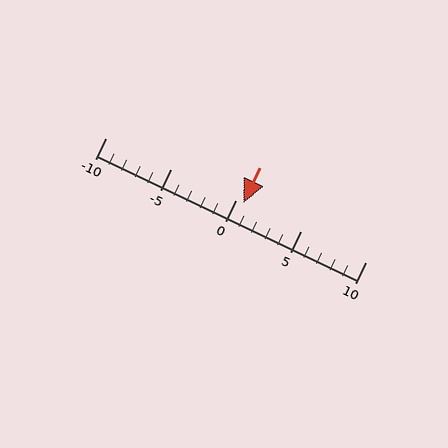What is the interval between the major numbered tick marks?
The major tick marks are spaced 5 units apart.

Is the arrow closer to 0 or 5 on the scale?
The arrow is closer to 0.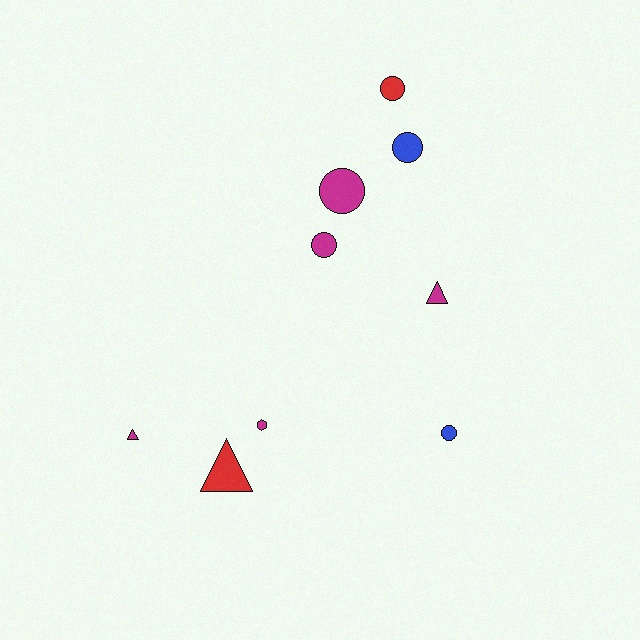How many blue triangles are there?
There are no blue triangles.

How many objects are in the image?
There are 9 objects.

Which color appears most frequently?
Magenta, with 5 objects.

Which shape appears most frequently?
Circle, with 5 objects.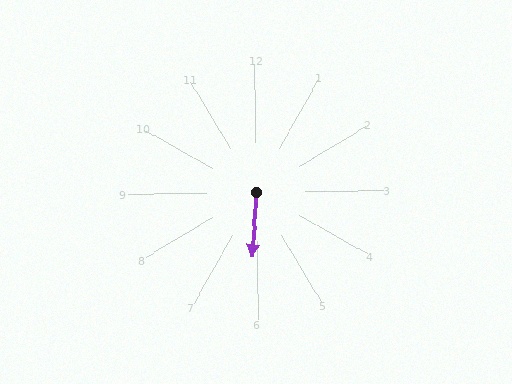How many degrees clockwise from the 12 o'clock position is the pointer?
Approximately 184 degrees.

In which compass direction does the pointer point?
South.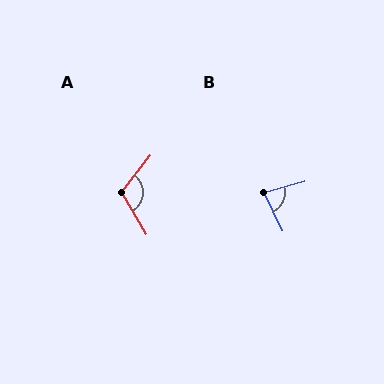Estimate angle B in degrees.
Approximately 79 degrees.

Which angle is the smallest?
B, at approximately 79 degrees.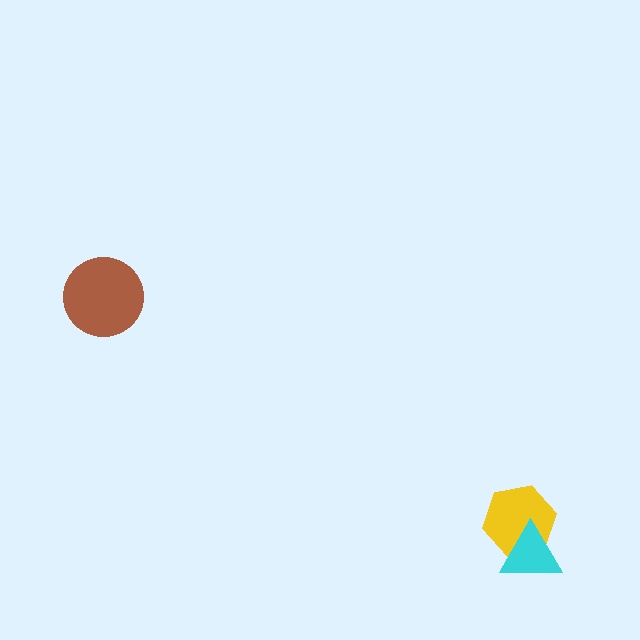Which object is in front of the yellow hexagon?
The cyan triangle is in front of the yellow hexagon.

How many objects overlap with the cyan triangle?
1 object overlaps with the cyan triangle.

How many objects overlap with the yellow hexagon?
1 object overlaps with the yellow hexagon.